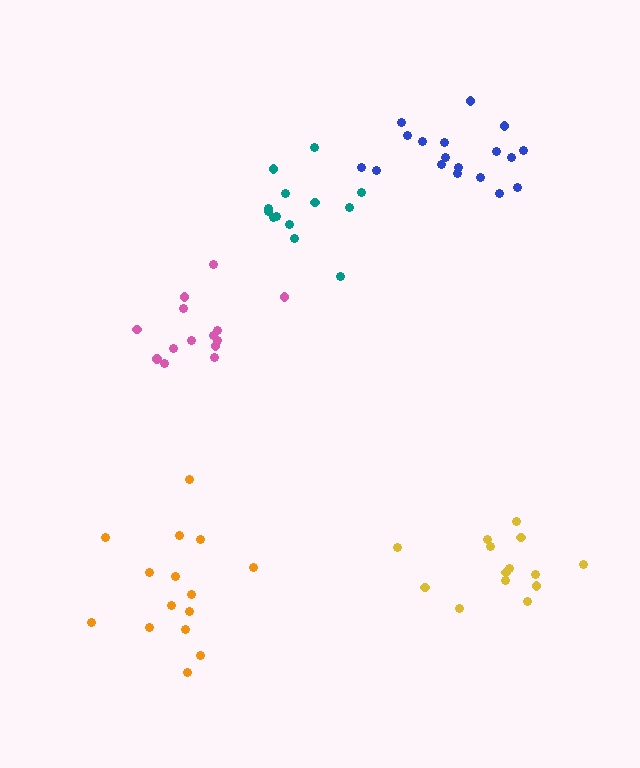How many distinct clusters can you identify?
There are 5 distinct clusters.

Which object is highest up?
The blue cluster is topmost.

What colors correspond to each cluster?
The clusters are colored: blue, teal, orange, yellow, pink.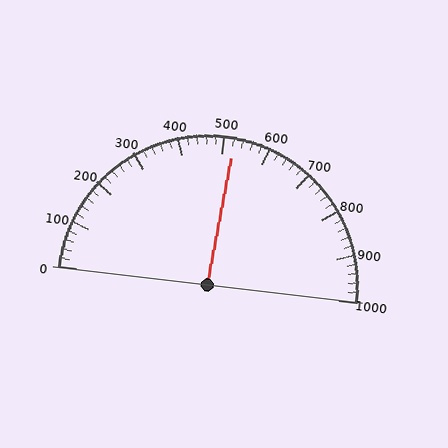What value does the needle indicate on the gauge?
The needle indicates approximately 520.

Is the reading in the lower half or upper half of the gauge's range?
The reading is in the upper half of the range (0 to 1000).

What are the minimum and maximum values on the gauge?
The gauge ranges from 0 to 1000.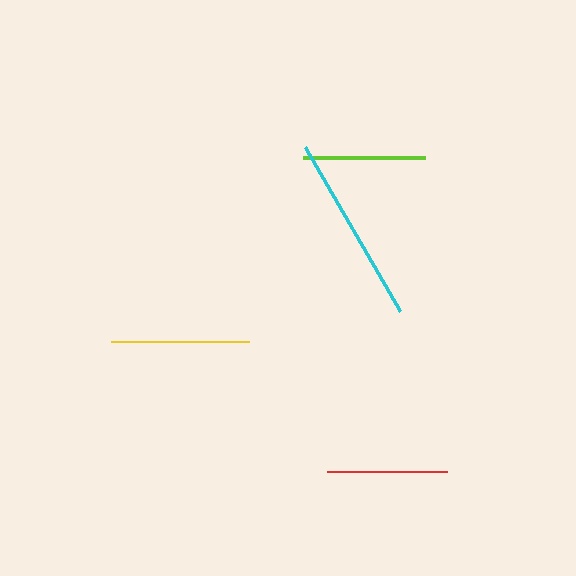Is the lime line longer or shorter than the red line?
The lime line is longer than the red line.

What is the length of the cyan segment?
The cyan segment is approximately 189 pixels long.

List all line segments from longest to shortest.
From longest to shortest: cyan, yellow, lime, red.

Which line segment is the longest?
The cyan line is the longest at approximately 189 pixels.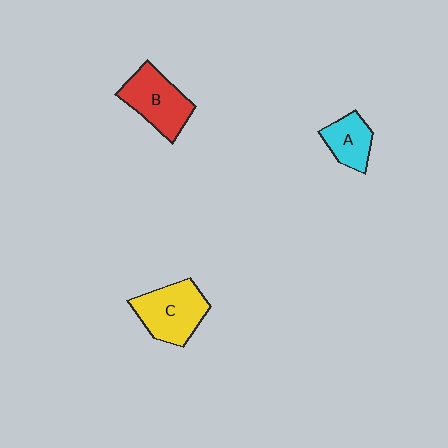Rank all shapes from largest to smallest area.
From largest to smallest: C (yellow), B (red), A (cyan).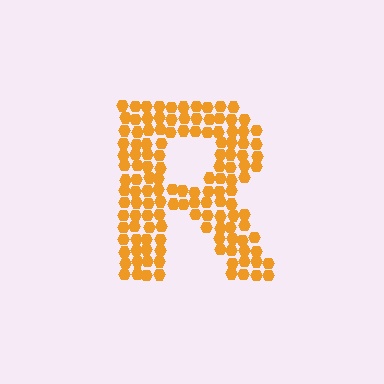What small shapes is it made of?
It is made of small hexagons.